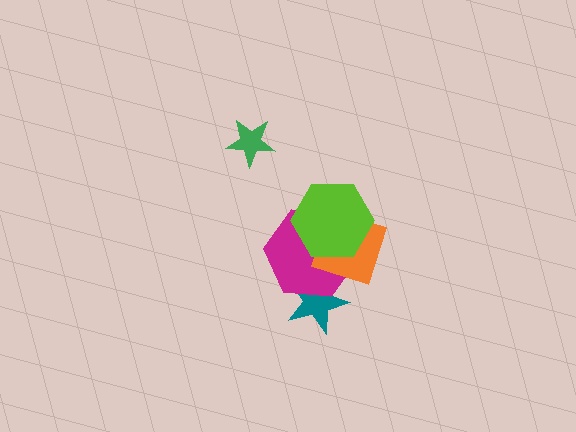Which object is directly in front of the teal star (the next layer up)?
The magenta hexagon is directly in front of the teal star.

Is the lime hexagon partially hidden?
No, no other shape covers it.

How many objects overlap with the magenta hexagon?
3 objects overlap with the magenta hexagon.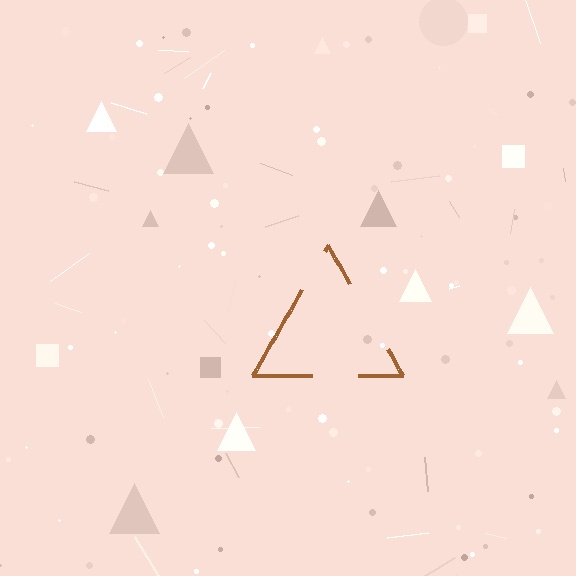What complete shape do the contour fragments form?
The contour fragments form a triangle.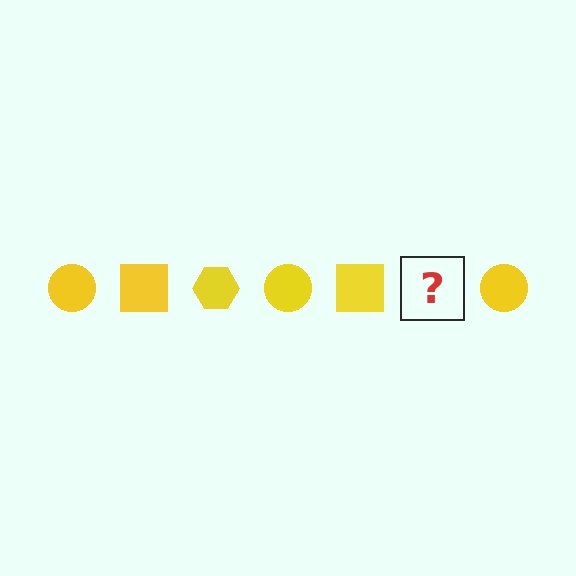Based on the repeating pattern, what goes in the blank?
The blank should be a yellow hexagon.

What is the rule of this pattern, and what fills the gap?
The rule is that the pattern cycles through circle, square, hexagon shapes in yellow. The gap should be filled with a yellow hexagon.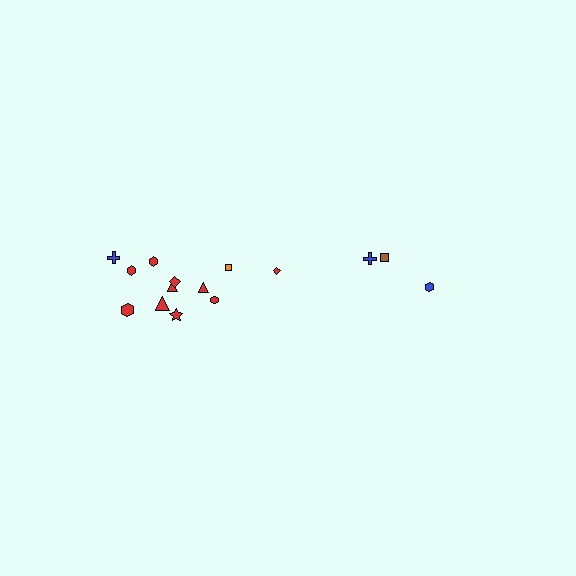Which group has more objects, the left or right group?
The left group.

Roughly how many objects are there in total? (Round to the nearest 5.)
Roughly 15 objects in total.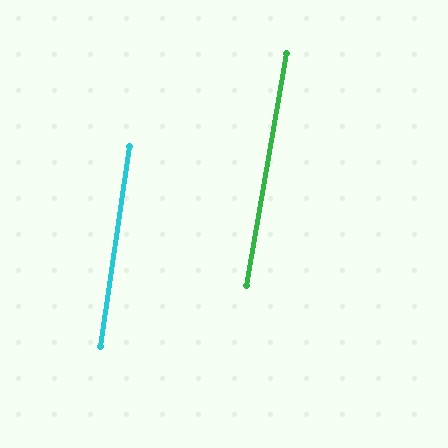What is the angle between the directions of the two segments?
Approximately 1 degree.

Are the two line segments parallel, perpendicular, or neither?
Parallel — their directions differ by only 1.4°.